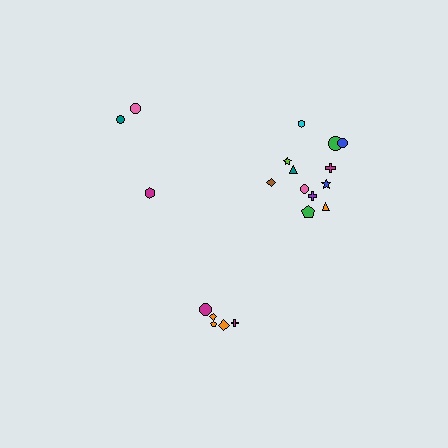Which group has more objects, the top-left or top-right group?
The top-right group.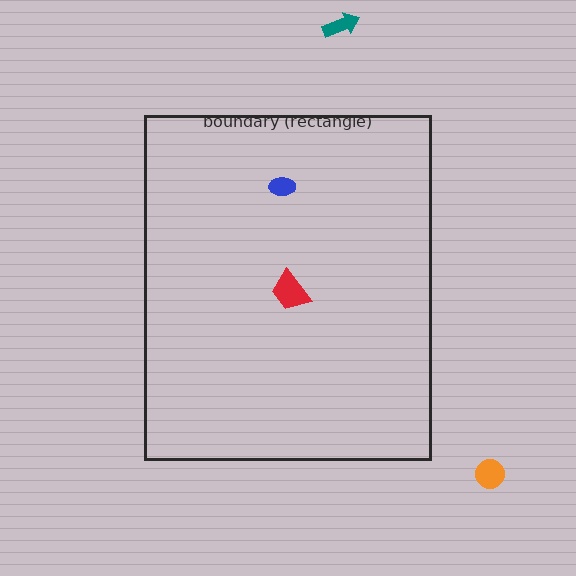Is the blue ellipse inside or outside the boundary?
Inside.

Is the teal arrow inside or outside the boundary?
Outside.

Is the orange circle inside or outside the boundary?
Outside.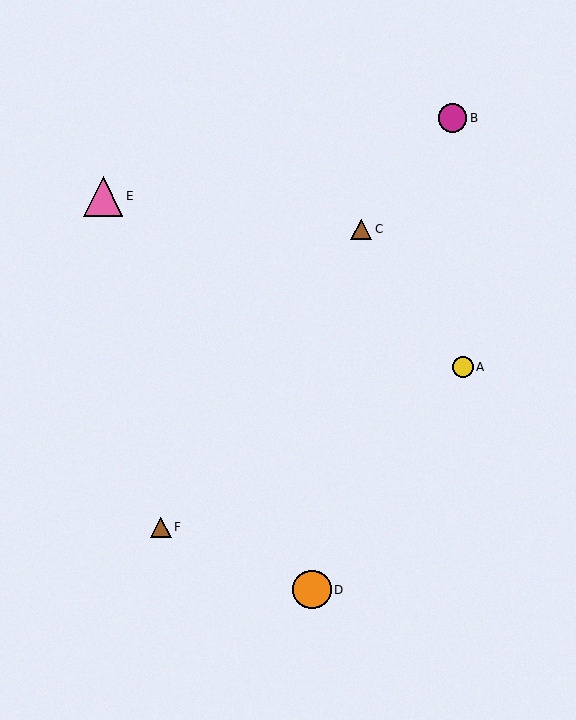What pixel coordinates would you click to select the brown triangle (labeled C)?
Click at (361, 229) to select the brown triangle C.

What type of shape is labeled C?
Shape C is a brown triangle.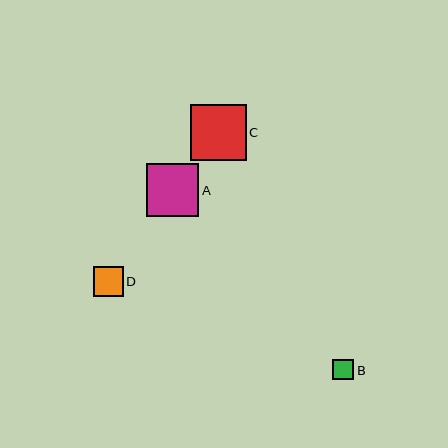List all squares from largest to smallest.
From largest to smallest: C, A, D, B.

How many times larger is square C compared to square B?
Square C is approximately 2.7 times the size of square B.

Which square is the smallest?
Square B is the smallest with a size of approximately 21 pixels.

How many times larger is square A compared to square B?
Square A is approximately 2.5 times the size of square B.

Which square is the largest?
Square C is the largest with a size of approximately 55 pixels.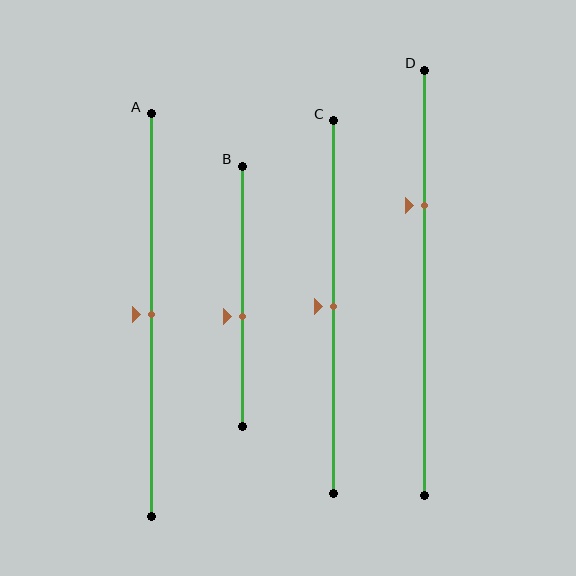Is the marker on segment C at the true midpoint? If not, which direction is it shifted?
Yes, the marker on segment C is at the true midpoint.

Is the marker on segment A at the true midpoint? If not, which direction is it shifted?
Yes, the marker on segment A is at the true midpoint.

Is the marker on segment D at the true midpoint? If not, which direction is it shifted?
No, the marker on segment D is shifted upward by about 18% of the segment length.